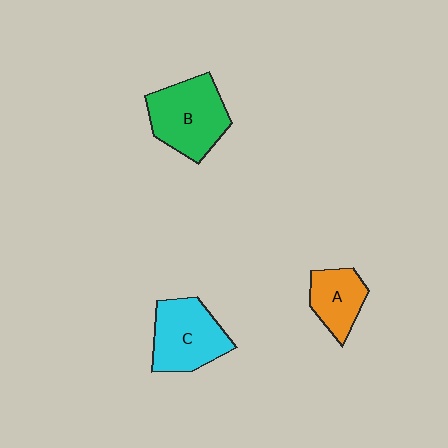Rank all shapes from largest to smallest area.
From largest to smallest: B (green), C (cyan), A (orange).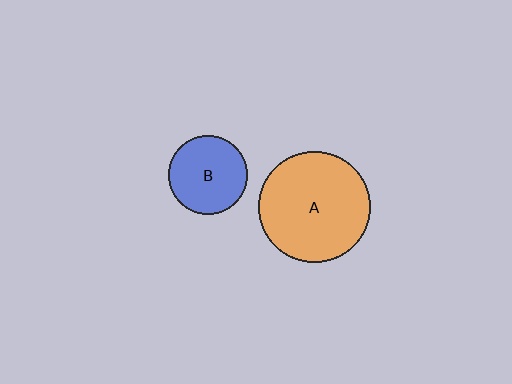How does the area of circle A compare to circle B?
Approximately 2.0 times.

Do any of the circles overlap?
No, none of the circles overlap.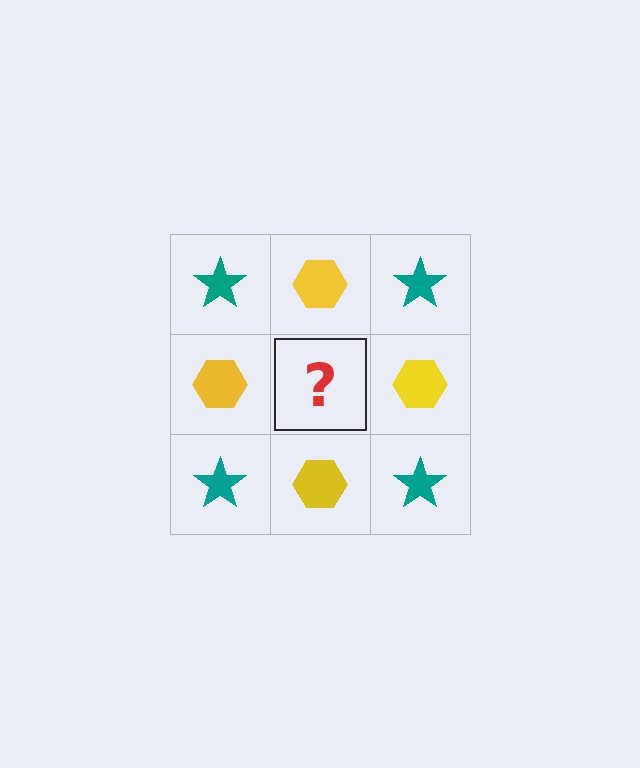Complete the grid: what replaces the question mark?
The question mark should be replaced with a teal star.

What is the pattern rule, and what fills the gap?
The rule is that it alternates teal star and yellow hexagon in a checkerboard pattern. The gap should be filled with a teal star.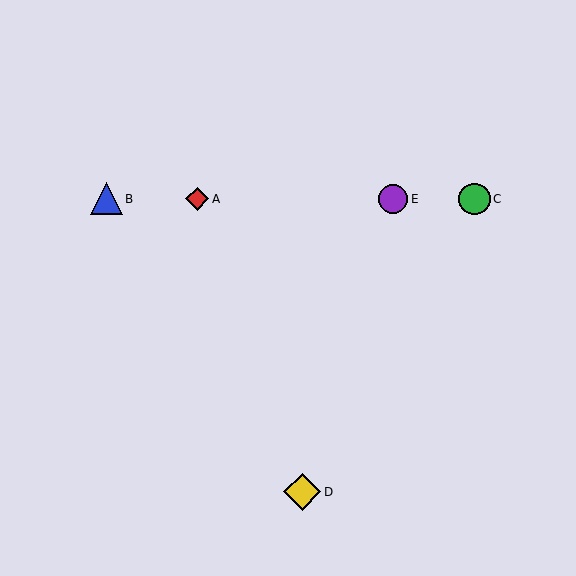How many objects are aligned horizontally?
4 objects (A, B, C, E) are aligned horizontally.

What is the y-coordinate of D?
Object D is at y≈492.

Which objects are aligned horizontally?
Objects A, B, C, E are aligned horizontally.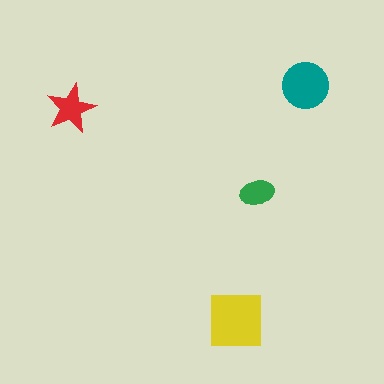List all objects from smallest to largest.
The green ellipse, the red star, the teal circle, the yellow square.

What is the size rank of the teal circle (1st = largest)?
2nd.